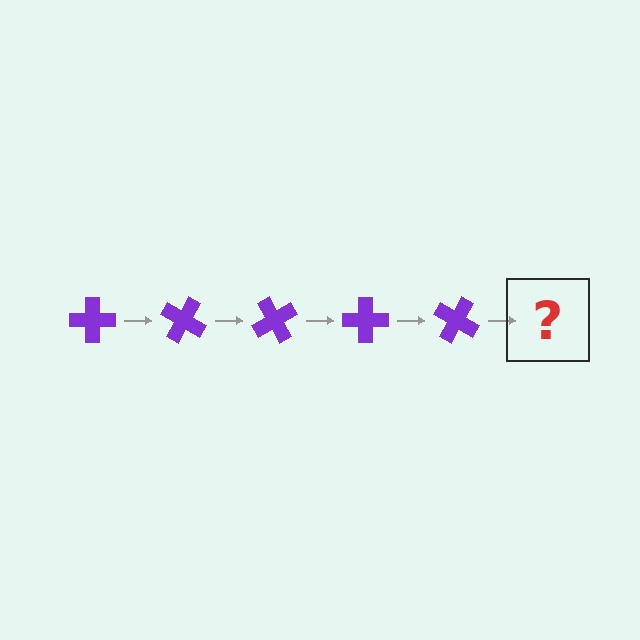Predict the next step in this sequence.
The next step is a purple cross rotated 150 degrees.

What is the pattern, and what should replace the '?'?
The pattern is that the cross rotates 30 degrees each step. The '?' should be a purple cross rotated 150 degrees.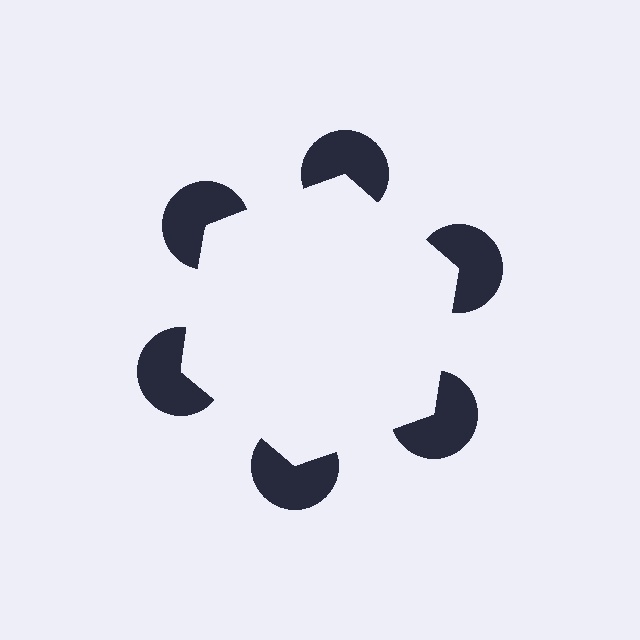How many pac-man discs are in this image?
There are 6 — one at each vertex of the illusory hexagon.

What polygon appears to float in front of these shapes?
An illusory hexagon — its edges are inferred from the aligned wedge cuts in the pac-man discs, not physically drawn.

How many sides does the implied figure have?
6 sides.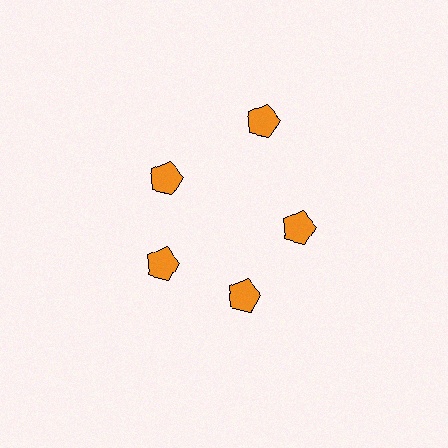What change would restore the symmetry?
The symmetry would be restored by moving it inward, back onto the ring so that all 5 pentagons sit at equal angles and equal distance from the center.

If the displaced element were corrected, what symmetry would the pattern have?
It would have 5-fold rotational symmetry — the pattern would map onto itself every 72 degrees.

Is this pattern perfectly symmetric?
No. The 5 orange pentagons are arranged in a ring, but one element near the 1 o'clock position is pushed outward from the center, breaking the 5-fold rotational symmetry.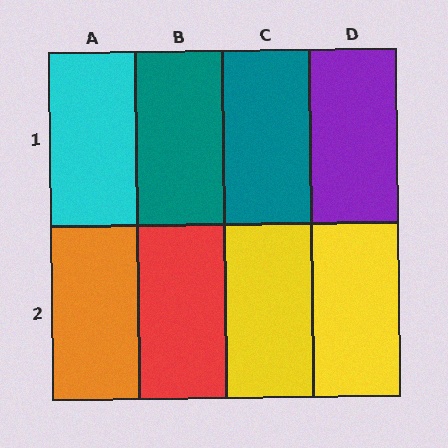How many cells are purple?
1 cell is purple.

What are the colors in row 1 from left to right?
Cyan, teal, teal, purple.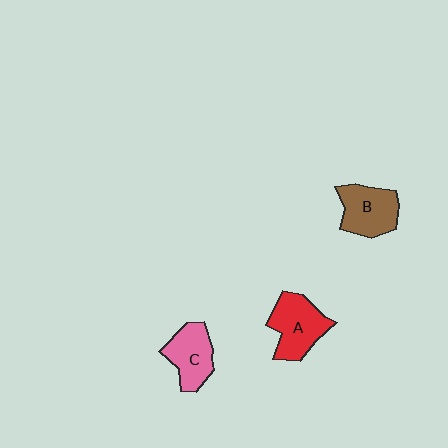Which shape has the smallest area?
Shape C (pink).